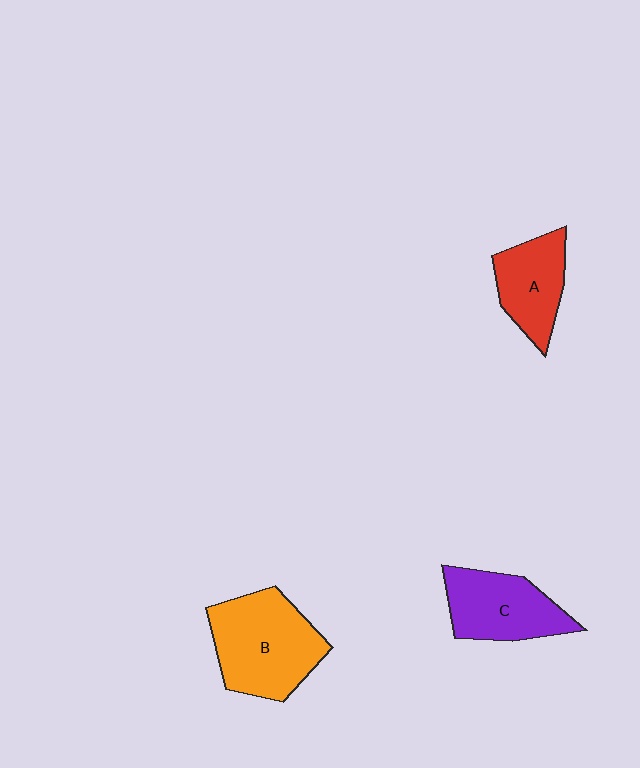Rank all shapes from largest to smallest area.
From largest to smallest: B (orange), C (purple), A (red).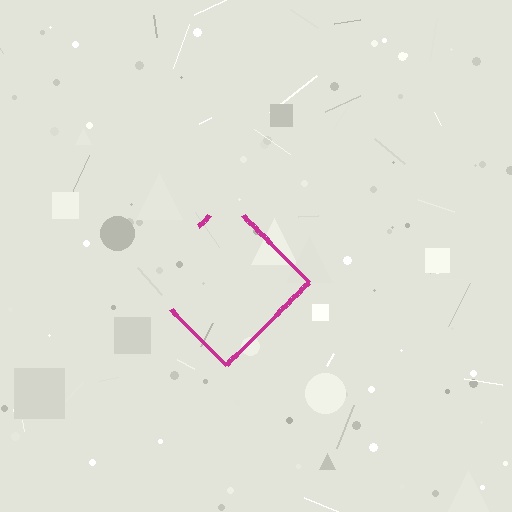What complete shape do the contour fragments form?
The contour fragments form a diamond.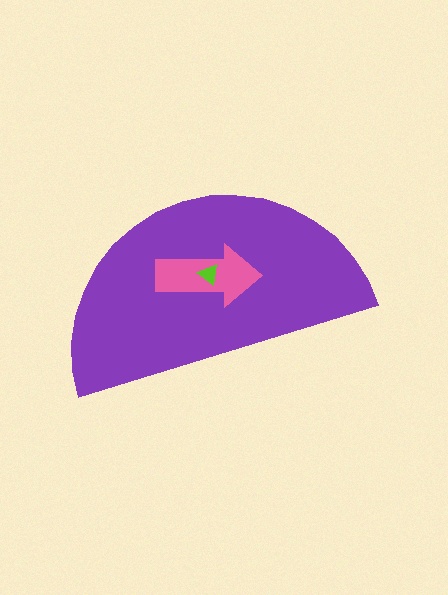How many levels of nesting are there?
3.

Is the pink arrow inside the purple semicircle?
Yes.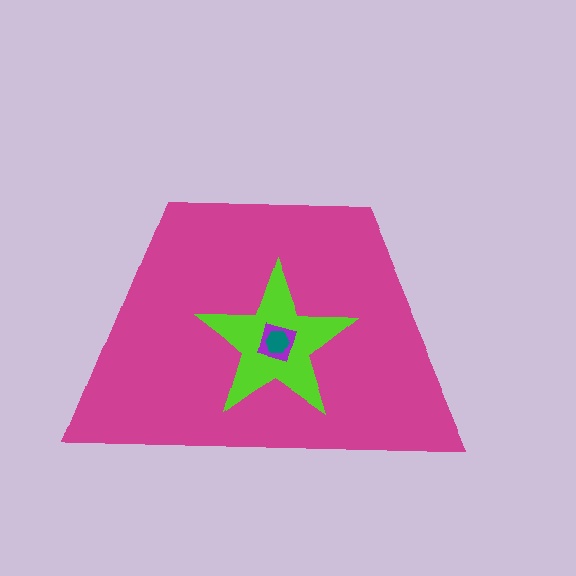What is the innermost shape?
The teal hexagon.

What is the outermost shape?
The magenta trapezoid.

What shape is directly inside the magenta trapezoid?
The lime star.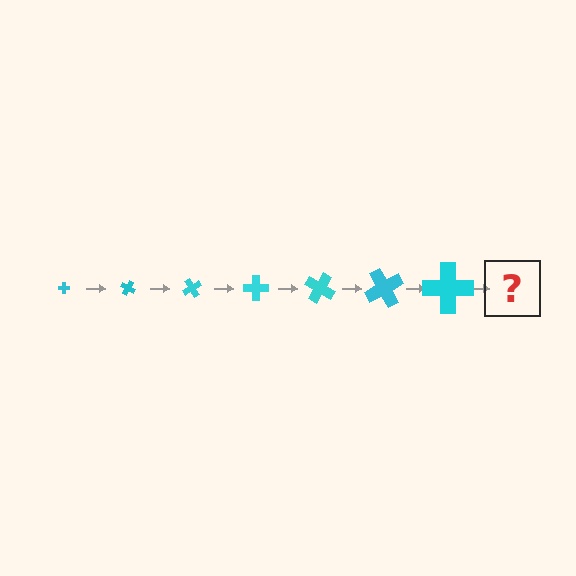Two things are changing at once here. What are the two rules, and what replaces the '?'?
The two rules are that the cross grows larger each step and it rotates 30 degrees each step. The '?' should be a cross, larger than the previous one and rotated 210 degrees from the start.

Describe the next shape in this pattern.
It should be a cross, larger than the previous one and rotated 210 degrees from the start.